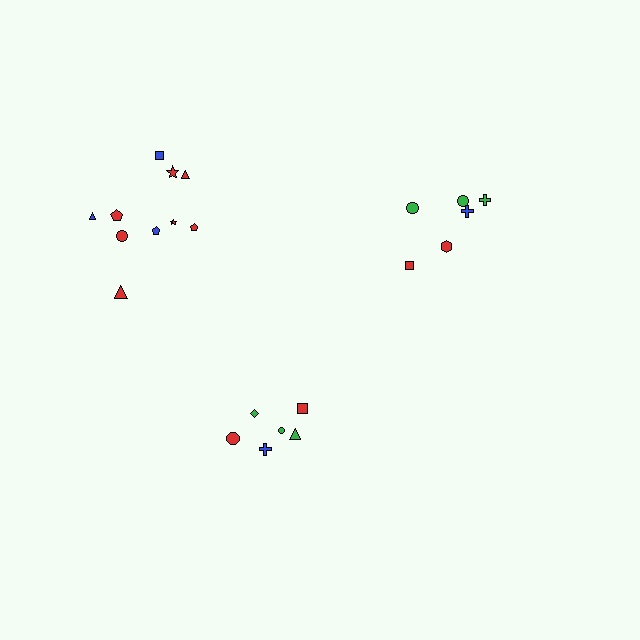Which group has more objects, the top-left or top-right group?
The top-left group.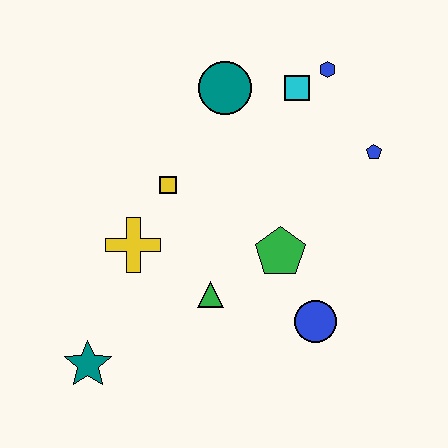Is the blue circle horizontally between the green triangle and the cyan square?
No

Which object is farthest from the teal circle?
The teal star is farthest from the teal circle.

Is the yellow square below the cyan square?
Yes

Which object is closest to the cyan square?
The blue hexagon is closest to the cyan square.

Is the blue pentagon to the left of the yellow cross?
No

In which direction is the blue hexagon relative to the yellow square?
The blue hexagon is to the right of the yellow square.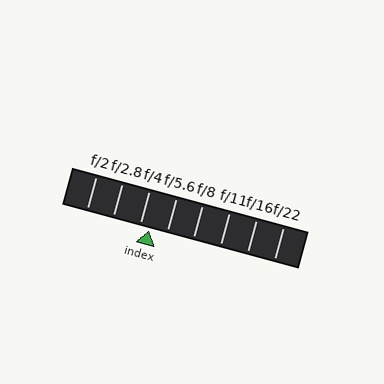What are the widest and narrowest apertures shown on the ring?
The widest aperture shown is f/2 and the narrowest is f/22.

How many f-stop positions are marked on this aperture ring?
There are 8 f-stop positions marked.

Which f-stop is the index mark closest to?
The index mark is closest to f/4.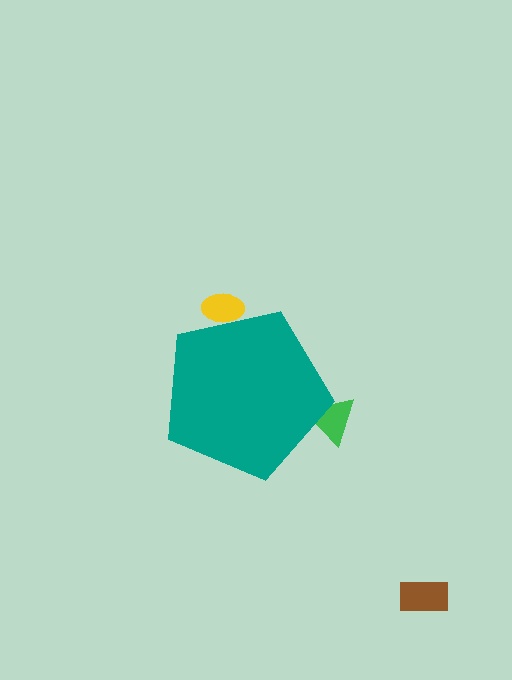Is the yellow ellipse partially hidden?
Yes, the yellow ellipse is partially hidden behind the teal pentagon.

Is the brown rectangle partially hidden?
No, the brown rectangle is fully visible.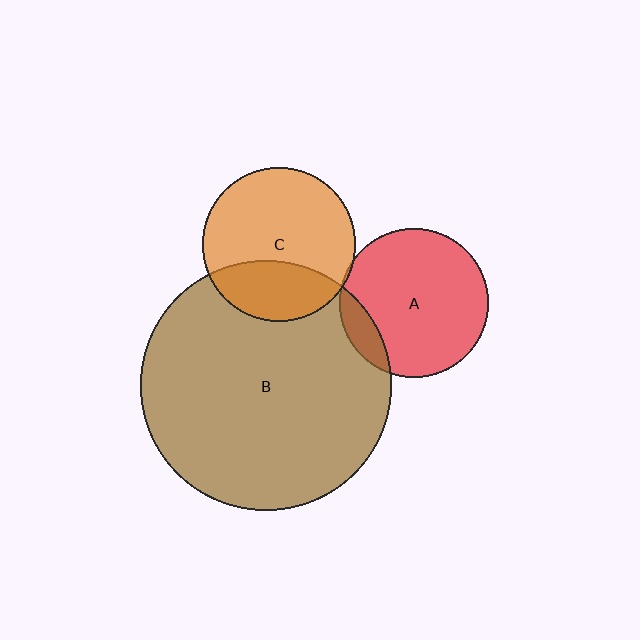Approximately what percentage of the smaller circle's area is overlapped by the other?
Approximately 30%.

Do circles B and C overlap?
Yes.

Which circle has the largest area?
Circle B (brown).